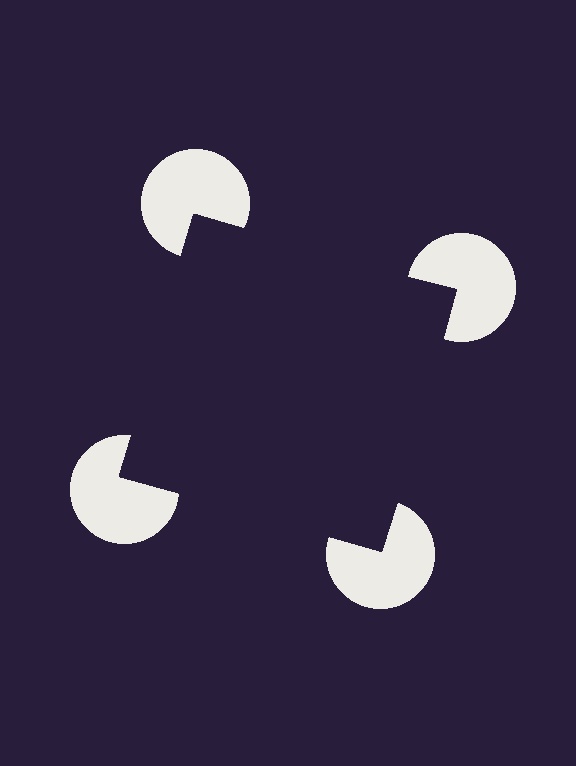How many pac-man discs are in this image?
There are 4 — one at each vertex of the illusory square.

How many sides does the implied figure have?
4 sides.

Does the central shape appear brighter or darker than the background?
It typically appears slightly darker than the background, even though no actual brightness change is drawn.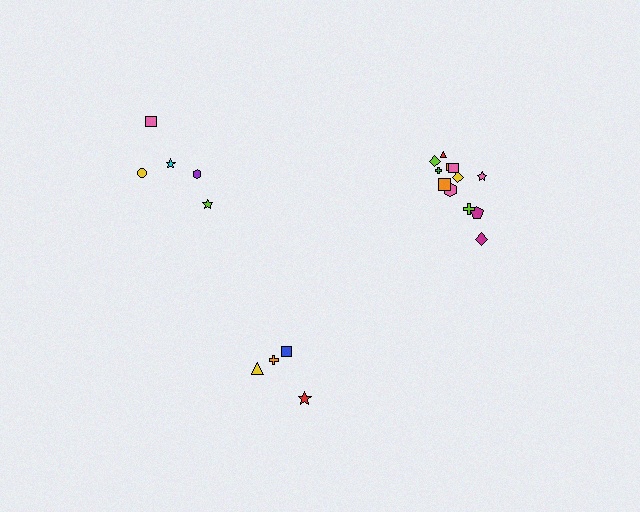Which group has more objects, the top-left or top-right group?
The top-right group.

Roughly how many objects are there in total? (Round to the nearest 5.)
Roughly 20 objects in total.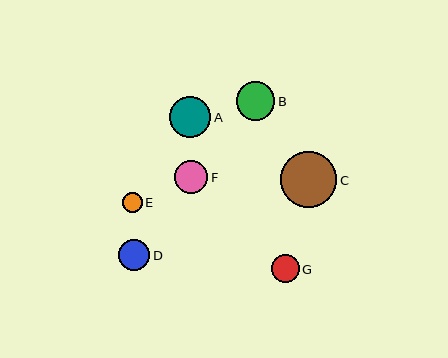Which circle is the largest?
Circle C is the largest with a size of approximately 56 pixels.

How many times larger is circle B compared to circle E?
Circle B is approximately 2.0 times the size of circle E.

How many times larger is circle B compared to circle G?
Circle B is approximately 1.4 times the size of circle G.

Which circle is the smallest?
Circle E is the smallest with a size of approximately 20 pixels.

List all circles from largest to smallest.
From largest to smallest: C, A, B, F, D, G, E.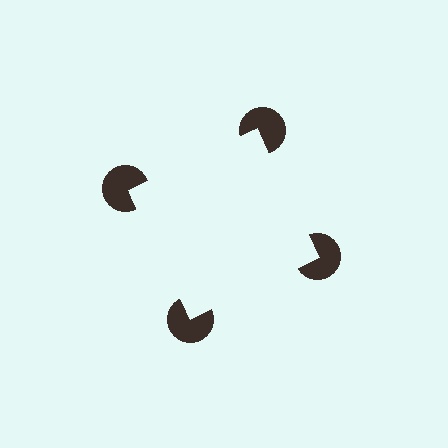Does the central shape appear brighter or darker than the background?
It typically appears slightly brighter than the background, even though no actual brightness change is drawn.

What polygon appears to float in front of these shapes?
An illusory square — its edges are inferred from the aligned wedge cuts in the pac-man discs, not physically drawn.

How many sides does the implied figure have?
4 sides.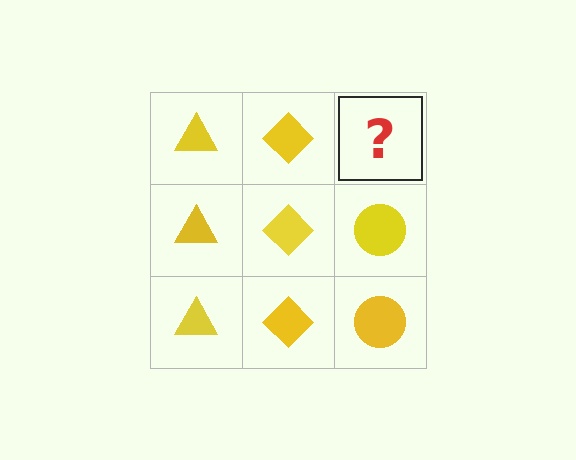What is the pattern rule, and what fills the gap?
The rule is that each column has a consistent shape. The gap should be filled with a yellow circle.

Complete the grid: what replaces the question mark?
The question mark should be replaced with a yellow circle.